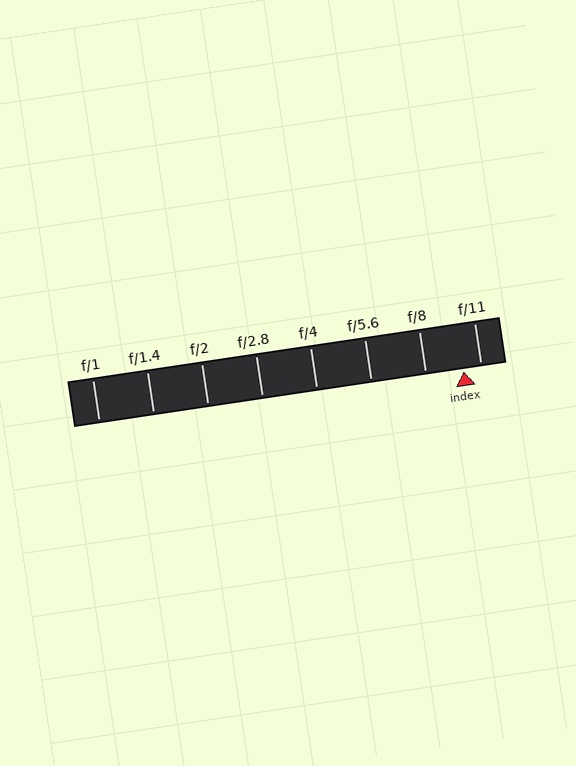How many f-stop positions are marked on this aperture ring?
There are 8 f-stop positions marked.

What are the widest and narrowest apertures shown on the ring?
The widest aperture shown is f/1 and the narrowest is f/11.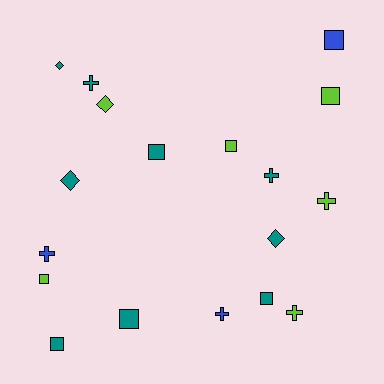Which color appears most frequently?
Teal, with 9 objects.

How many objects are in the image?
There are 18 objects.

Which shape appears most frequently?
Square, with 8 objects.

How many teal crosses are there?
There are 2 teal crosses.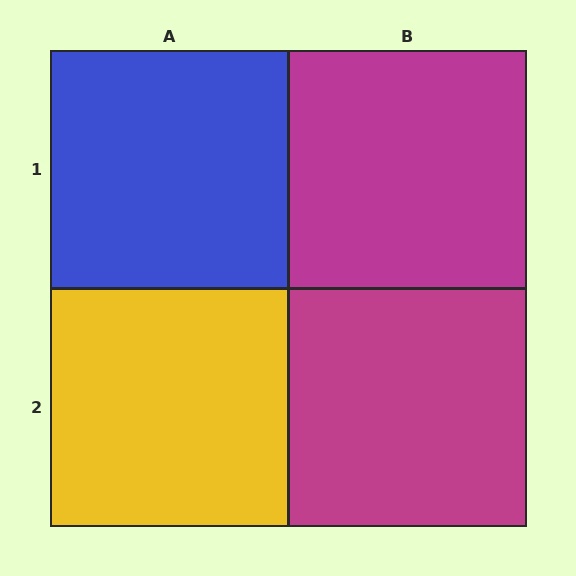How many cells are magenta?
2 cells are magenta.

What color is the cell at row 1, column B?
Magenta.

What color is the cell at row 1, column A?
Blue.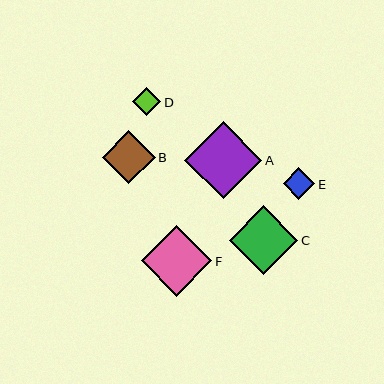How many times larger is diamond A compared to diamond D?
Diamond A is approximately 2.7 times the size of diamond D.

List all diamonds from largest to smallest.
From largest to smallest: A, F, C, B, E, D.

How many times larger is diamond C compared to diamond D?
Diamond C is approximately 2.4 times the size of diamond D.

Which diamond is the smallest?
Diamond D is the smallest with a size of approximately 28 pixels.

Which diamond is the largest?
Diamond A is the largest with a size of approximately 77 pixels.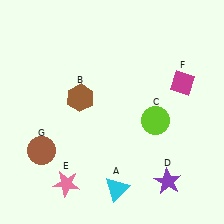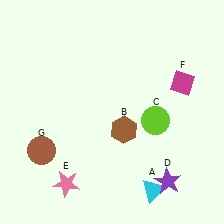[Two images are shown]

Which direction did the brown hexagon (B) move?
The brown hexagon (B) moved right.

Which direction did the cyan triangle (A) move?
The cyan triangle (A) moved right.